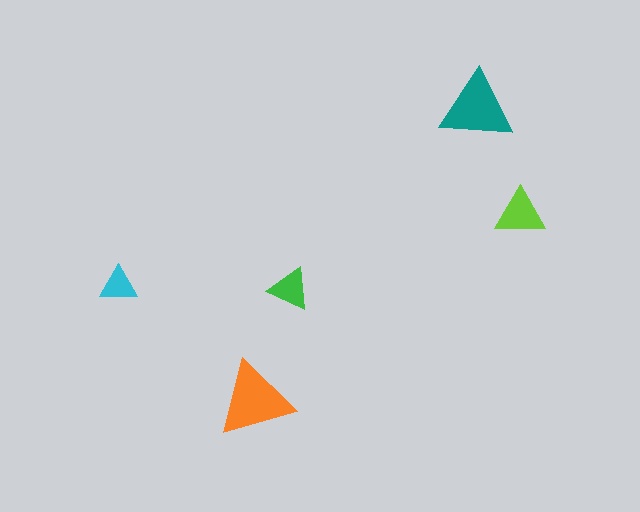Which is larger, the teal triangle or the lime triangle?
The teal one.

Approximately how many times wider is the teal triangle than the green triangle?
About 1.5 times wider.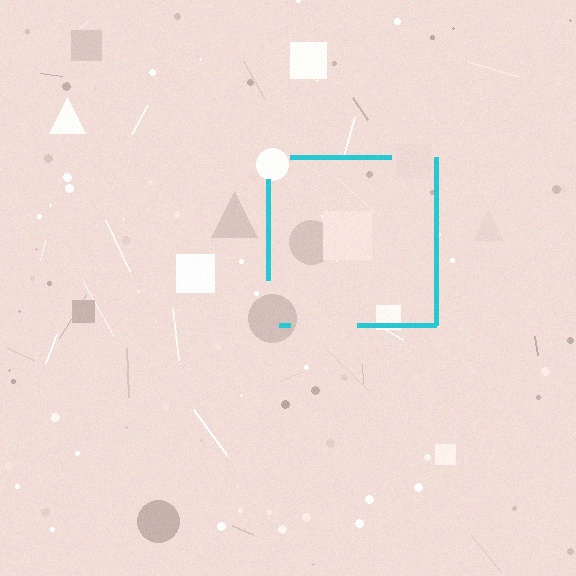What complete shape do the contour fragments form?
The contour fragments form a square.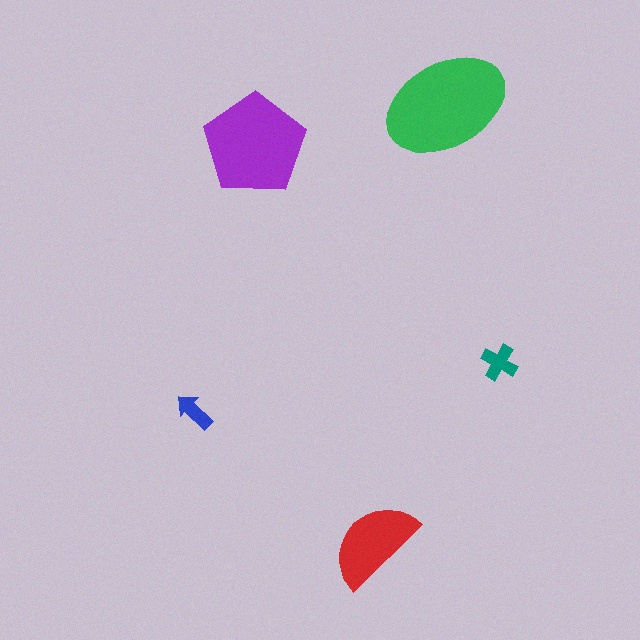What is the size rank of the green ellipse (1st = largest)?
1st.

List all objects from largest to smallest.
The green ellipse, the purple pentagon, the red semicircle, the teal cross, the blue arrow.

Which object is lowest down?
The red semicircle is bottommost.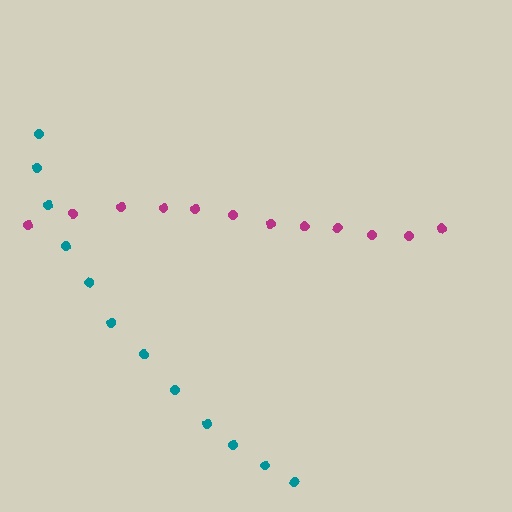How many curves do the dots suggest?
There are 2 distinct paths.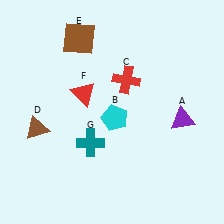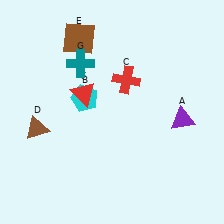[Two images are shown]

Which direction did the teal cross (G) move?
The teal cross (G) moved up.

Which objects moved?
The objects that moved are: the cyan pentagon (B), the teal cross (G).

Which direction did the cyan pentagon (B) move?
The cyan pentagon (B) moved left.